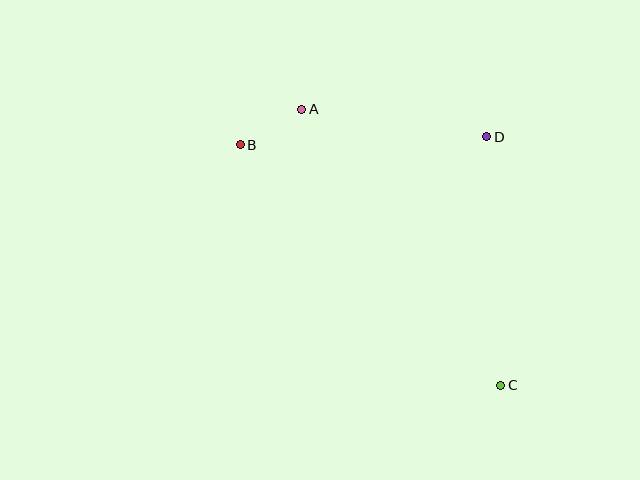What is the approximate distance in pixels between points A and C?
The distance between A and C is approximately 340 pixels.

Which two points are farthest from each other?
Points B and C are farthest from each other.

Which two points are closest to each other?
Points A and B are closest to each other.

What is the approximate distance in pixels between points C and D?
The distance between C and D is approximately 249 pixels.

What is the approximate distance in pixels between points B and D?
The distance between B and D is approximately 247 pixels.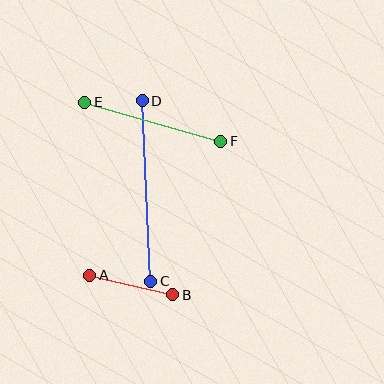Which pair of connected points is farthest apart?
Points C and D are farthest apart.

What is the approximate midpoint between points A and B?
The midpoint is at approximately (131, 285) pixels.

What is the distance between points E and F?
The distance is approximately 142 pixels.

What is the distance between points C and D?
The distance is approximately 180 pixels.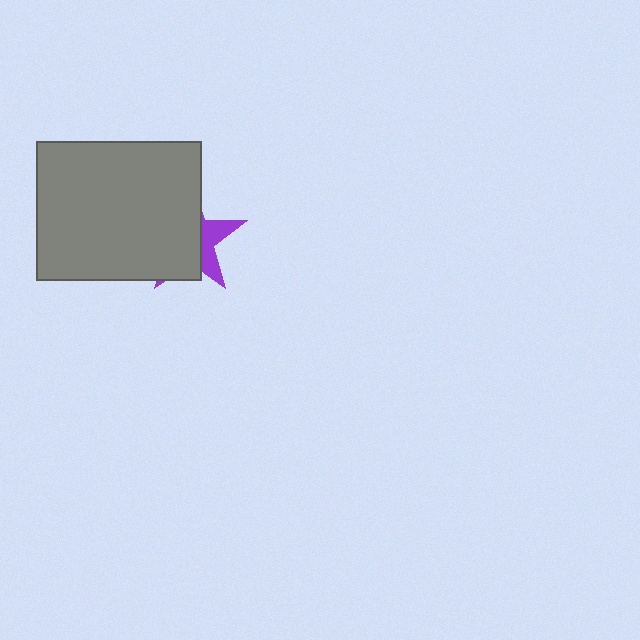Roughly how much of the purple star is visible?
A small part of it is visible (roughly 32%).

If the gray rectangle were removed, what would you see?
You would see the complete purple star.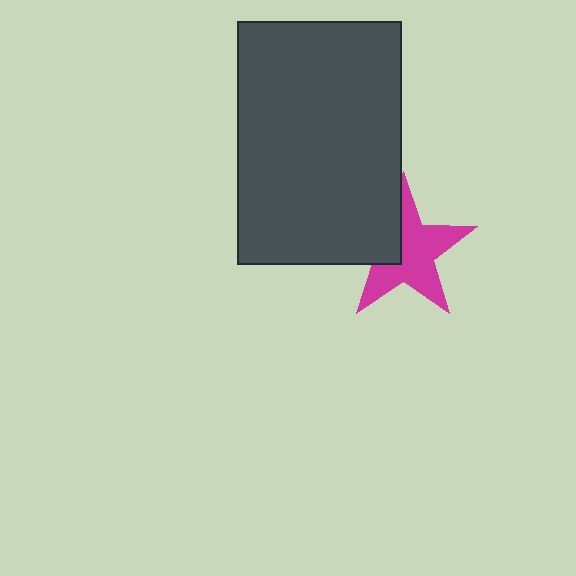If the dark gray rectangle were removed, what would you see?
You would see the complete magenta star.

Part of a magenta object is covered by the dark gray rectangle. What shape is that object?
It is a star.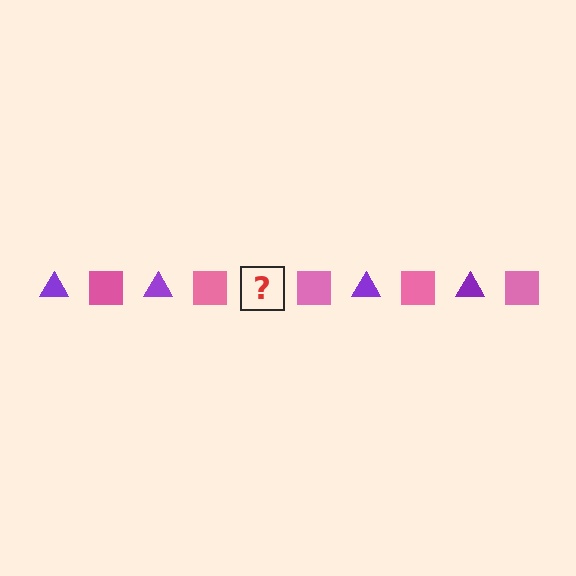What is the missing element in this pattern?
The missing element is a purple triangle.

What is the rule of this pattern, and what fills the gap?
The rule is that the pattern alternates between purple triangle and pink square. The gap should be filled with a purple triangle.